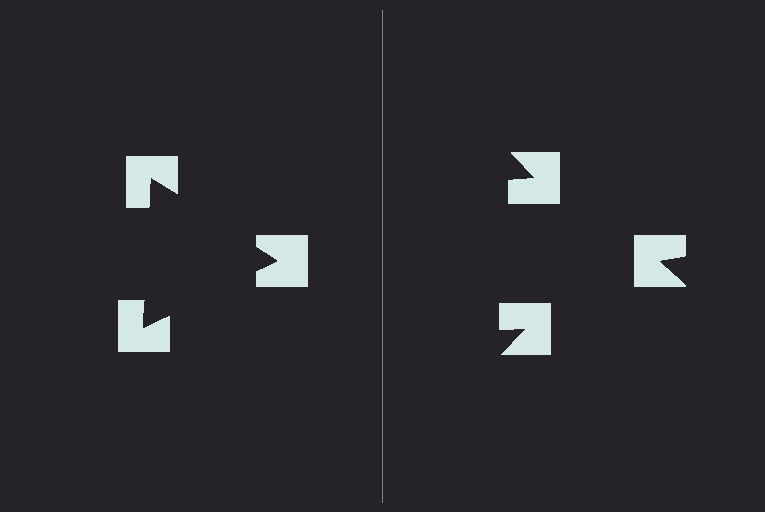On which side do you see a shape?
An illusory triangle appears on the left side. On the right side the wedge cuts are rotated, so no coherent shape forms.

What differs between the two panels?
The notched squares are positioned identically on both sides; only the wedge orientations differ. On the left they align to a triangle; on the right they are misaligned.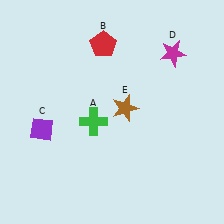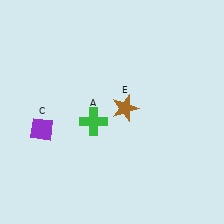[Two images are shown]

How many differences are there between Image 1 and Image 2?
There are 2 differences between the two images.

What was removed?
The red pentagon (B), the magenta star (D) were removed in Image 2.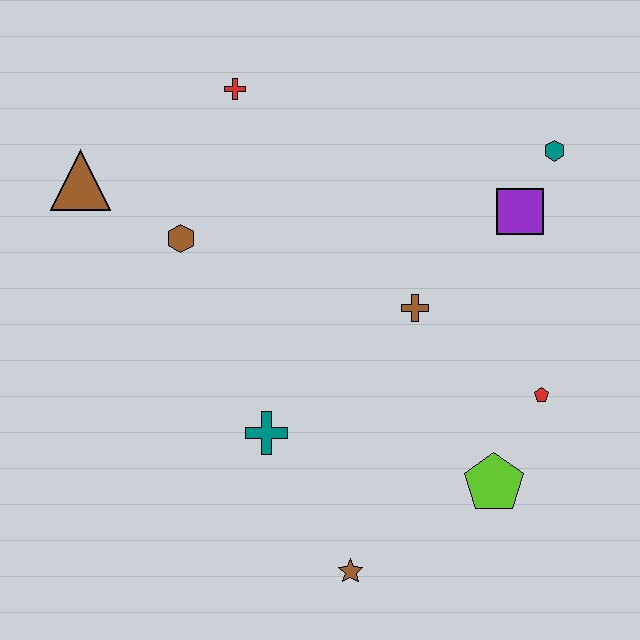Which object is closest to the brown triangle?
The brown hexagon is closest to the brown triangle.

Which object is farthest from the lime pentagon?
The brown triangle is farthest from the lime pentagon.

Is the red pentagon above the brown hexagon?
No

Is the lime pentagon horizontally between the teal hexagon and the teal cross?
Yes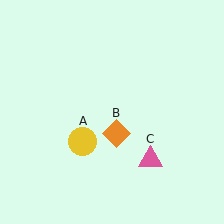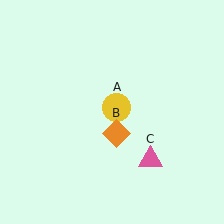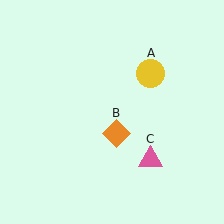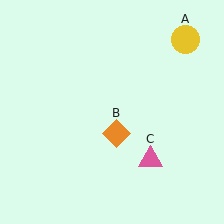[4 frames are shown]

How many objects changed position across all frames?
1 object changed position: yellow circle (object A).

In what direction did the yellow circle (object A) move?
The yellow circle (object A) moved up and to the right.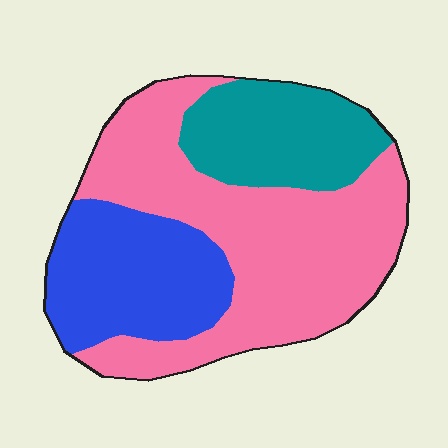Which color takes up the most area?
Pink, at roughly 55%.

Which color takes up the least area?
Teal, at roughly 20%.